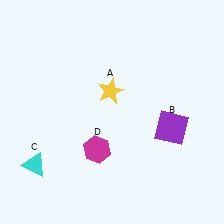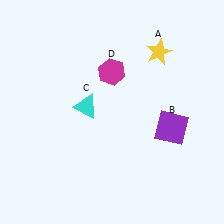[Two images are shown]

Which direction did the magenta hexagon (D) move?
The magenta hexagon (D) moved up.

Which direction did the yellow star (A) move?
The yellow star (A) moved right.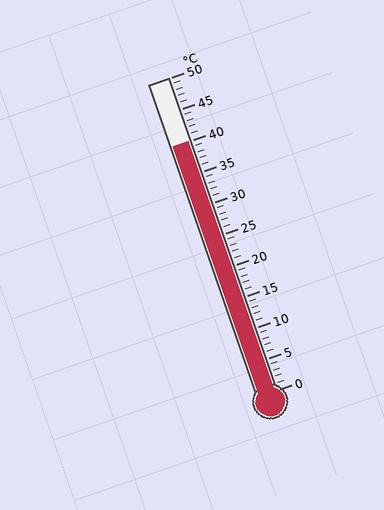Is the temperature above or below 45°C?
The temperature is below 45°C.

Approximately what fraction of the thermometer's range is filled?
The thermometer is filled to approximately 80% of its range.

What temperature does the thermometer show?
The thermometer shows approximately 40°C.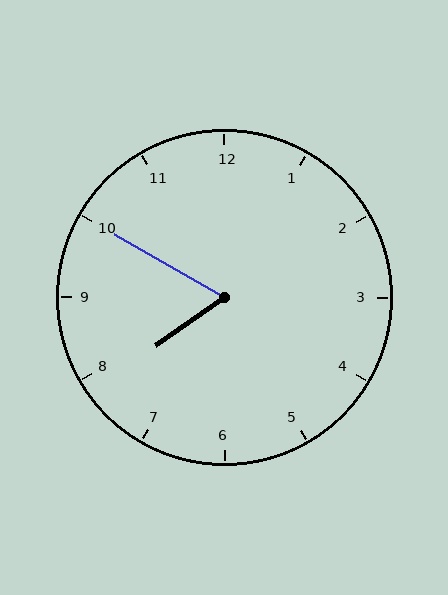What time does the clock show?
7:50.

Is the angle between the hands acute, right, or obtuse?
It is acute.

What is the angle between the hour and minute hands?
Approximately 65 degrees.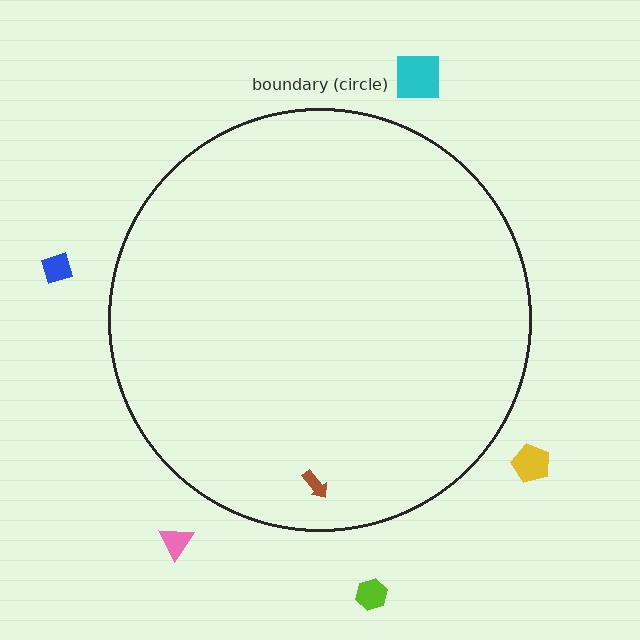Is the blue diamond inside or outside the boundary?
Outside.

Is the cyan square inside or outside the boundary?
Outside.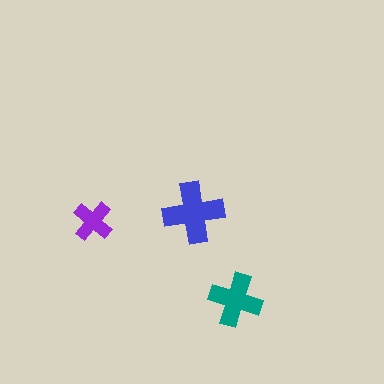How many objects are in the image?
There are 3 objects in the image.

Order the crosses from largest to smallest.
the blue one, the teal one, the purple one.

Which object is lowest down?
The teal cross is bottommost.